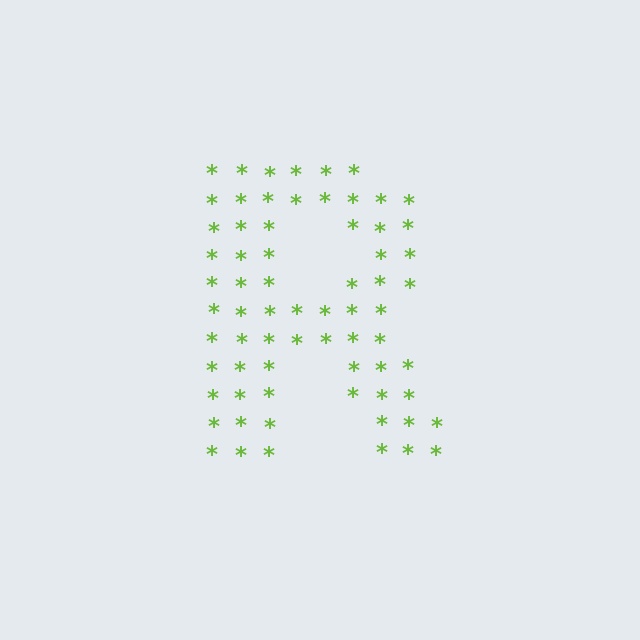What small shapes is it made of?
It is made of small asterisks.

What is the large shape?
The large shape is the letter R.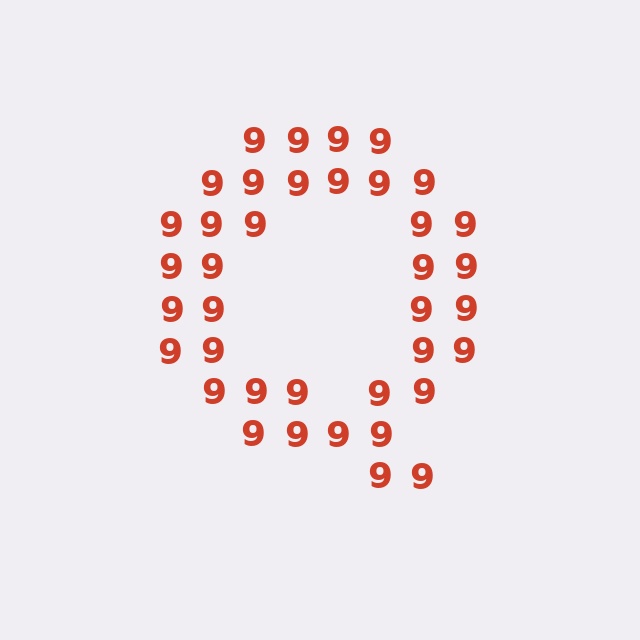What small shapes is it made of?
It is made of small digit 9's.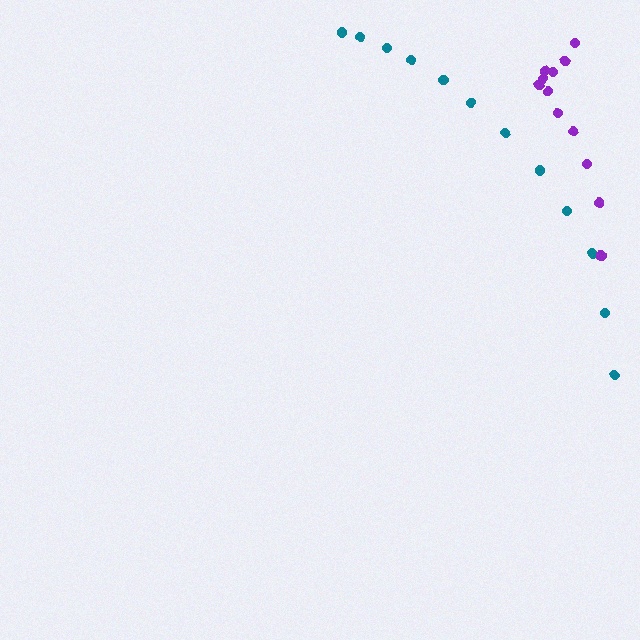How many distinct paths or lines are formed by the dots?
There are 2 distinct paths.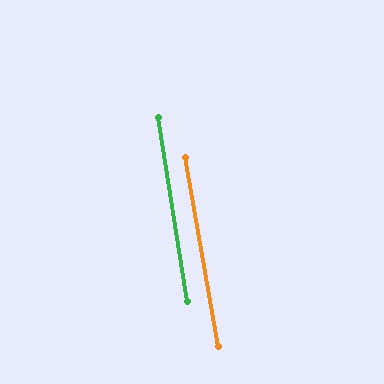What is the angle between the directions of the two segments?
Approximately 1 degree.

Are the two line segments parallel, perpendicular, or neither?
Parallel — their directions differ by only 1.0°.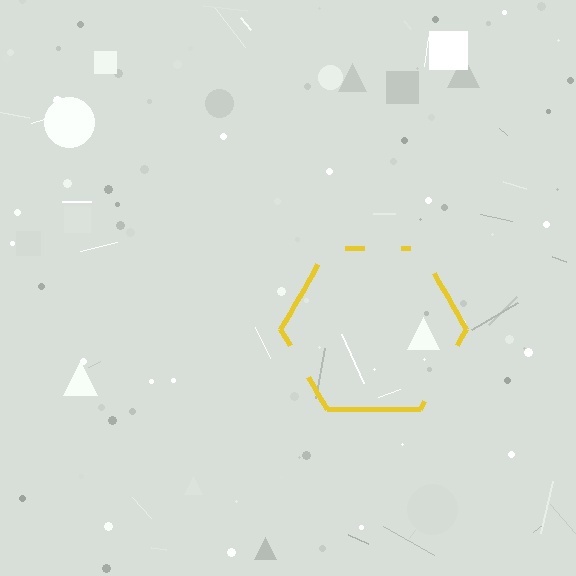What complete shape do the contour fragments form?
The contour fragments form a hexagon.